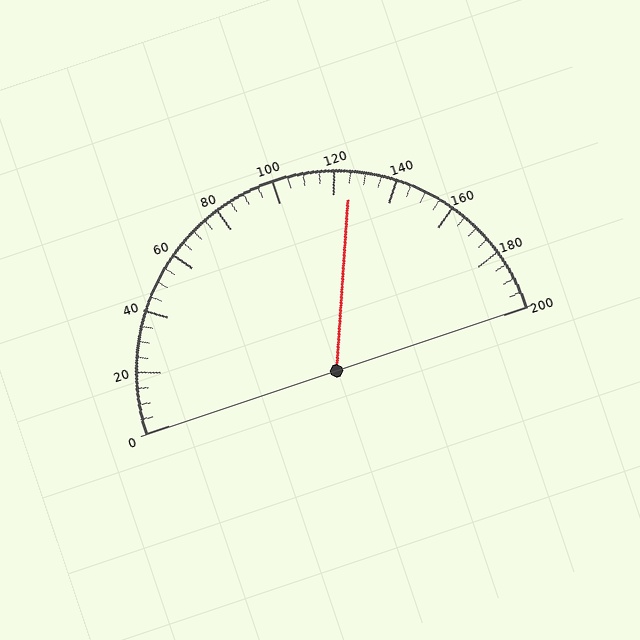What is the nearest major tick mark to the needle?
The nearest major tick mark is 120.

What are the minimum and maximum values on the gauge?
The gauge ranges from 0 to 200.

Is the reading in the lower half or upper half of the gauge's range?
The reading is in the upper half of the range (0 to 200).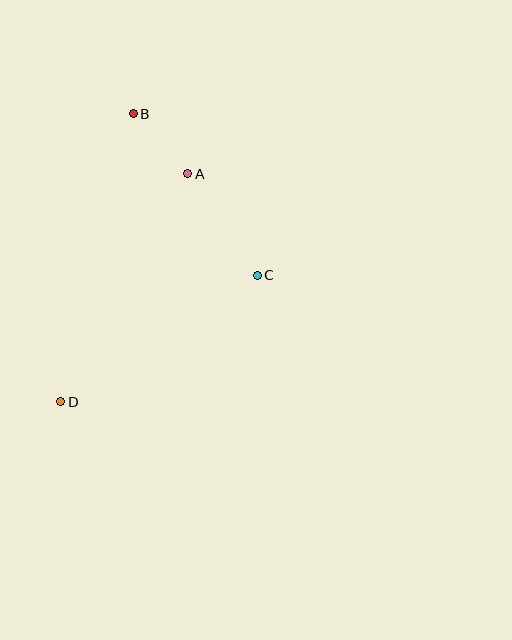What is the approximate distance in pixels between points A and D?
The distance between A and D is approximately 261 pixels.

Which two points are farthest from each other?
Points B and D are farthest from each other.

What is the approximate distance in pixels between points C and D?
The distance between C and D is approximately 234 pixels.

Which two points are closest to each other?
Points A and B are closest to each other.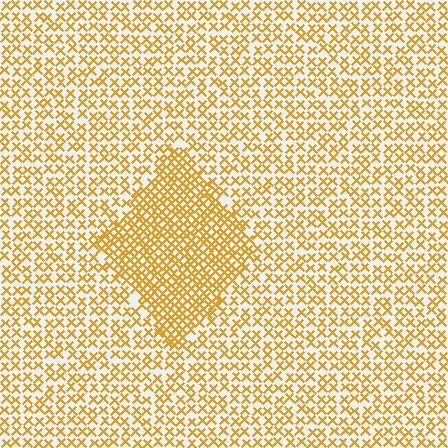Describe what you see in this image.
The image contains small orange elements arranged at two different densities. A diamond-shaped region is visible where the elements are more densely packed than the surrounding area.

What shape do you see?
I see a diamond.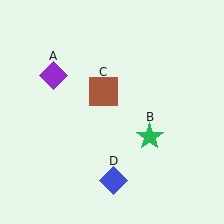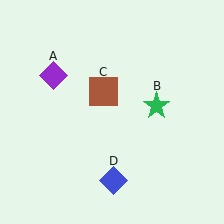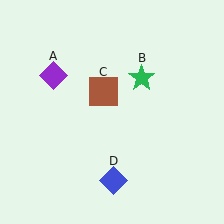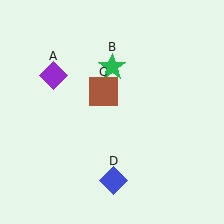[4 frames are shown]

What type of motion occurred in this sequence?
The green star (object B) rotated counterclockwise around the center of the scene.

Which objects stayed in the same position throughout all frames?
Purple diamond (object A) and brown square (object C) and blue diamond (object D) remained stationary.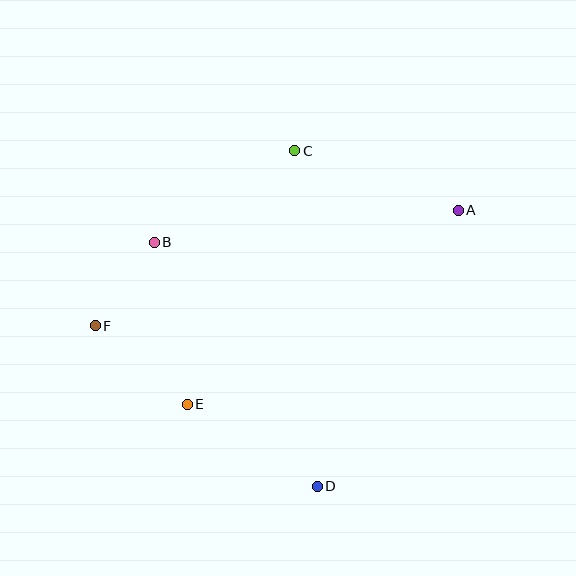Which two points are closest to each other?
Points B and F are closest to each other.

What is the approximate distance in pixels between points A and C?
The distance between A and C is approximately 174 pixels.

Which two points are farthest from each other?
Points A and F are farthest from each other.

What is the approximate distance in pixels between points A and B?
The distance between A and B is approximately 306 pixels.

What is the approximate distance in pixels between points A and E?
The distance between A and E is approximately 333 pixels.